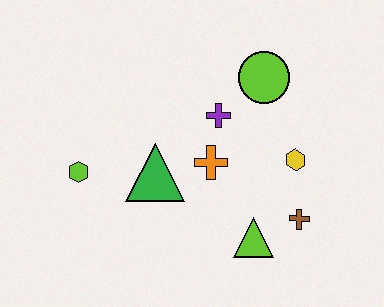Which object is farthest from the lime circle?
The lime hexagon is farthest from the lime circle.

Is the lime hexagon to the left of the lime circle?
Yes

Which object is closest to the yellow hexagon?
The brown cross is closest to the yellow hexagon.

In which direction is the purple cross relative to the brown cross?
The purple cross is above the brown cross.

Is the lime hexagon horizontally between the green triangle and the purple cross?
No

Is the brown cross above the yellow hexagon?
No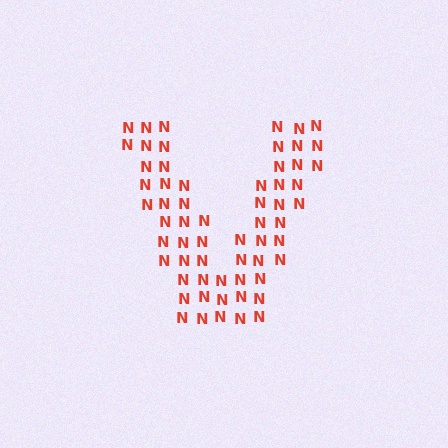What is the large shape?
The large shape is the letter V.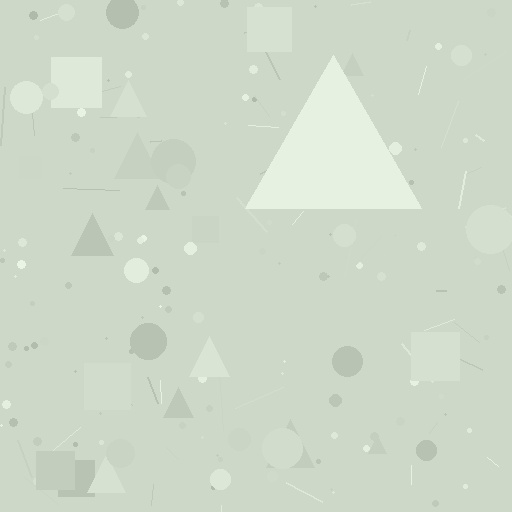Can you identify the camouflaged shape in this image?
The camouflaged shape is a triangle.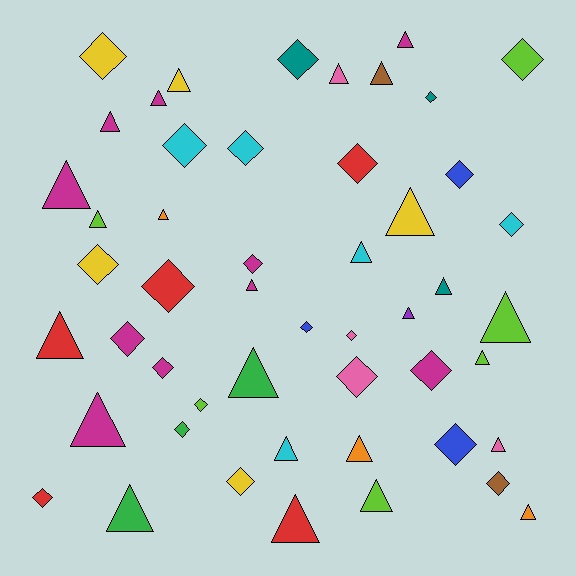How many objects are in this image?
There are 50 objects.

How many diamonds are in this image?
There are 24 diamonds.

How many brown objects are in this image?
There are 2 brown objects.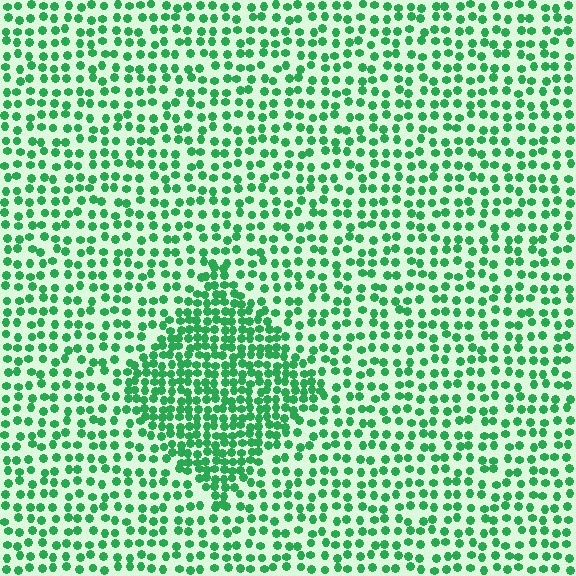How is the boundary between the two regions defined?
The boundary is defined by a change in element density (approximately 1.9x ratio). All elements are the same color, size, and shape.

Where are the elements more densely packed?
The elements are more densely packed inside the diamond boundary.